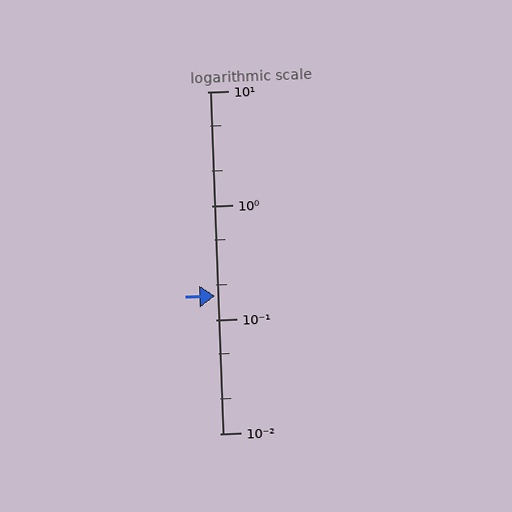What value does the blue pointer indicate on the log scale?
The pointer indicates approximately 0.16.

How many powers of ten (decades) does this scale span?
The scale spans 3 decades, from 0.01 to 10.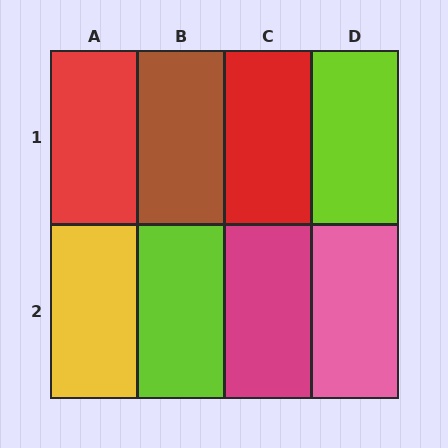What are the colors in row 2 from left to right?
Yellow, lime, magenta, pink.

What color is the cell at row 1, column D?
Lime.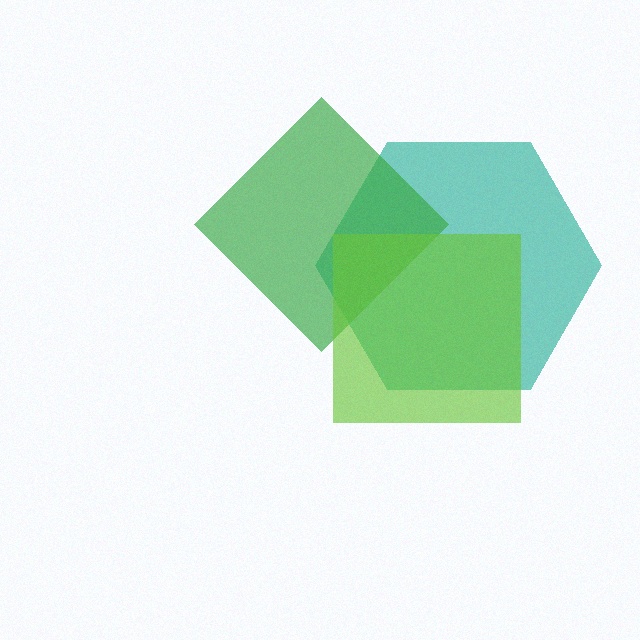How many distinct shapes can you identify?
There are 3 distinct shapes: a teal hexagon, a green diamond, a lime square.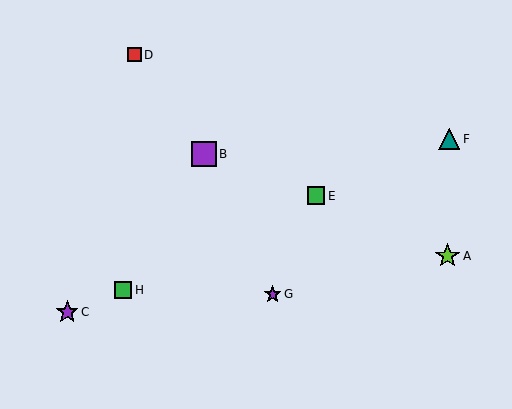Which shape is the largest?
The lime star (labeled A) is the largest.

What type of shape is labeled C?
Shape C is a purple star.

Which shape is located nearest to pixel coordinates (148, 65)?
The red square (labeled D) at (134, 55) is nearest to that location.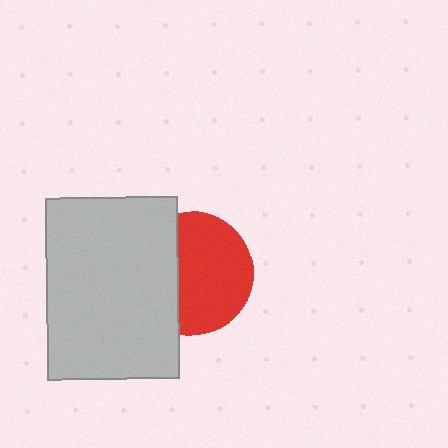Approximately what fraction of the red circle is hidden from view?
Roughly 36% of the red circle is hidden behind the light gray rectangle.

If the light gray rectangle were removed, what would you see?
You would see the complete red circle.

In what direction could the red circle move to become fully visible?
The red circle could move right. That would shift it out from behind the light gray rectangle entirely.